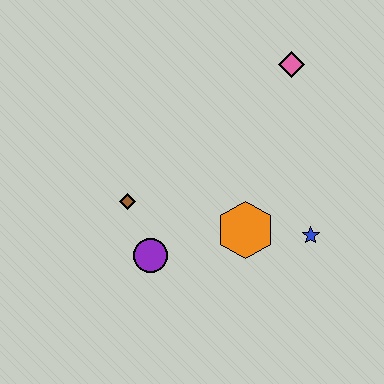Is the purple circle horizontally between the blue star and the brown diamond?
Yes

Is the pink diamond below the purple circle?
No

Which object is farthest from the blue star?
The brown diamond is farthest from the blue star.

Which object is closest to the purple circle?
The brown diamond is closest to the purple circle.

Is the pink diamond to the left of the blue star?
Yes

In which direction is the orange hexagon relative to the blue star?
The orange hexagon is to the left of the blue star.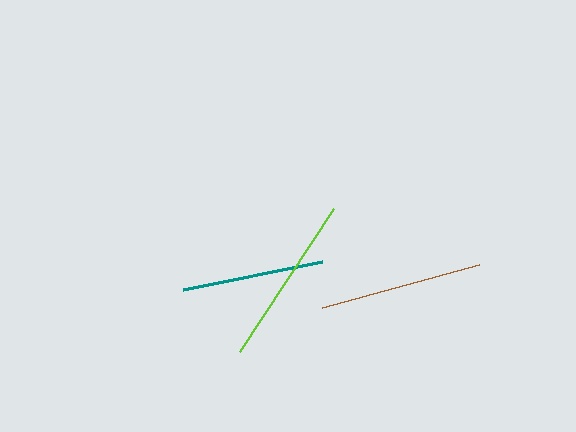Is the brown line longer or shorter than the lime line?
The lime line is longer than the brown line.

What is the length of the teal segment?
The teal segment is approximately 143 pixels long.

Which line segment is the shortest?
The teal line is the shortest at approximately 143 pixels.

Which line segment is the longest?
The lime line is the longest at approximately 171 pixels.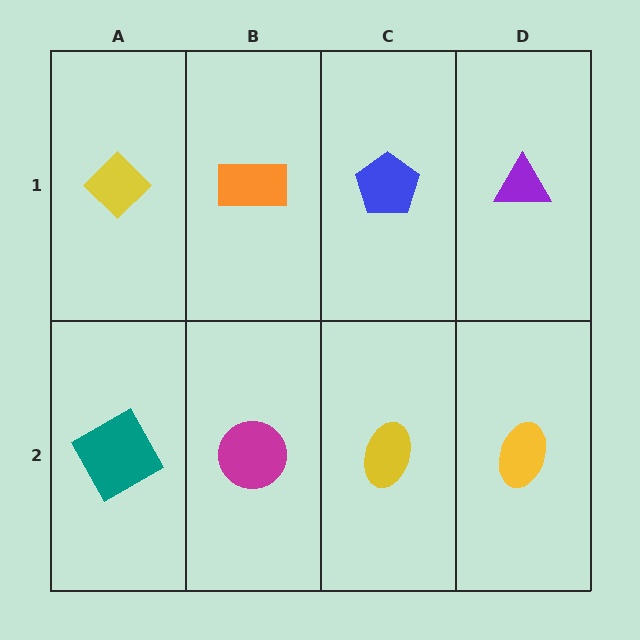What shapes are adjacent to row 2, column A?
A yellow diamond (row 1, column A), a magenta circle (row 2, column B).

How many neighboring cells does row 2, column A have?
2.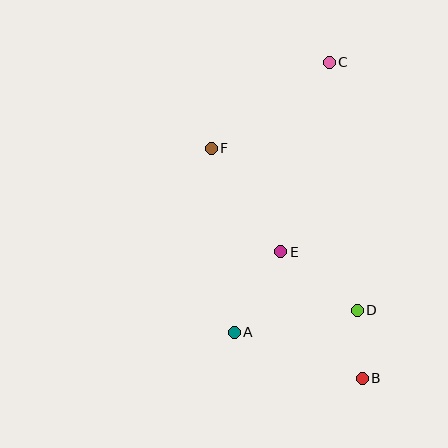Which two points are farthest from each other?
Points B and C are farthest from each other.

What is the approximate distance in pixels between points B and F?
The distance between B and F is approximately 275 pixels.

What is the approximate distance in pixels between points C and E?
The distance between C and E is approximately 195 pixels.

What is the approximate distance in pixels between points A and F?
The distance between A and F is approximately 186 pixels.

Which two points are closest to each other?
Points B and D are closest to each other.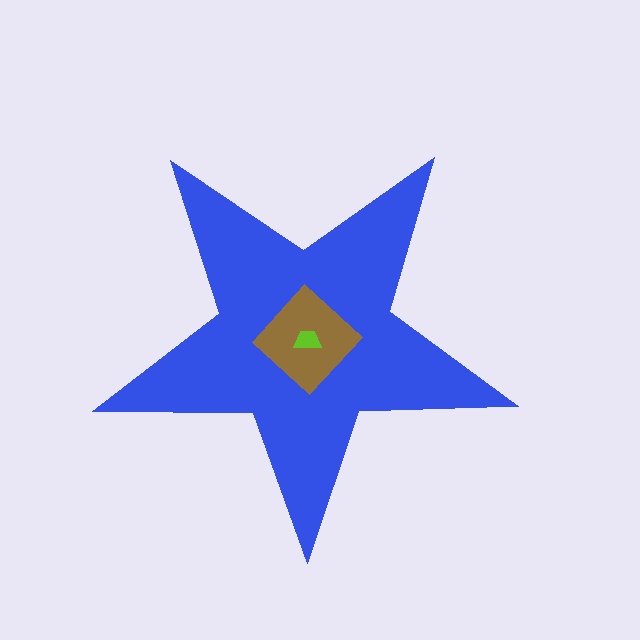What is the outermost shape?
The blue star.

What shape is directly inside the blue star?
The brown diamond.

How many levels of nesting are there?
3.